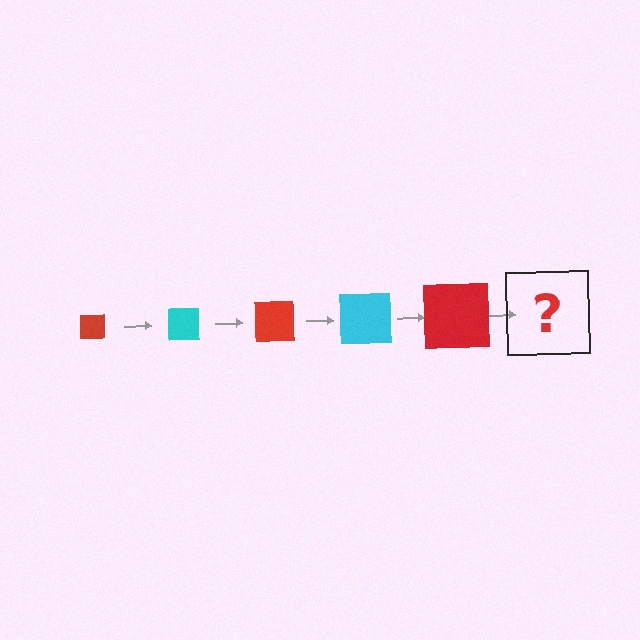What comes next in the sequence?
The next element should be a cyan square, larger than the previous one.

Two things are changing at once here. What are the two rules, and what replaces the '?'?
The two rules are that the square grows larger each step and the color cycles through red and cyan. The '?' should be a cyan square, larger than the previous one.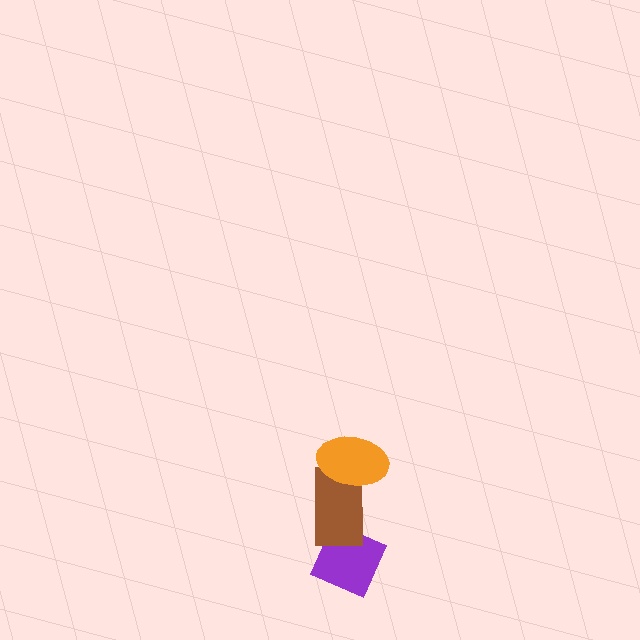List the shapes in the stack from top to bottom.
From top to bottom: the orange ellipse, the brown rectangle, the purple diamond.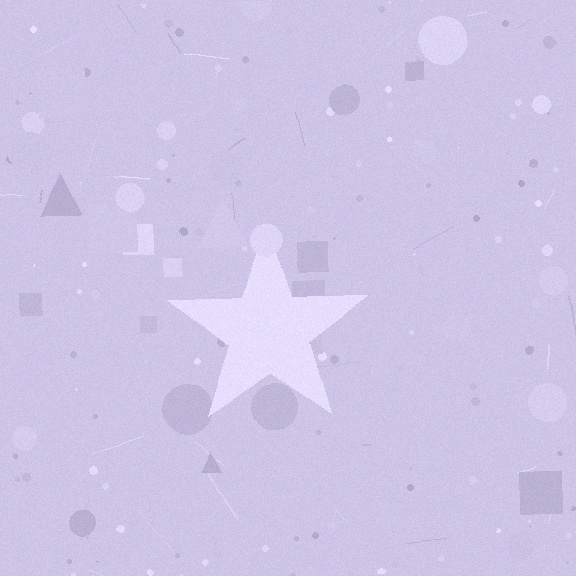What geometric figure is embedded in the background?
A star is embedded in the background.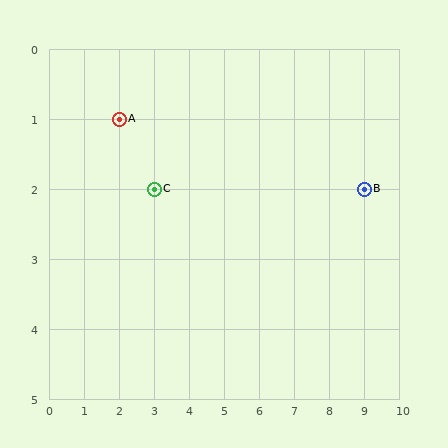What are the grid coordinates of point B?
Point B is at grid coordinates (9, 2).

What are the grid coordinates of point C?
Point C is at grid coordinates (3, 2).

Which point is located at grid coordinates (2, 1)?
Point A is at (2, 1).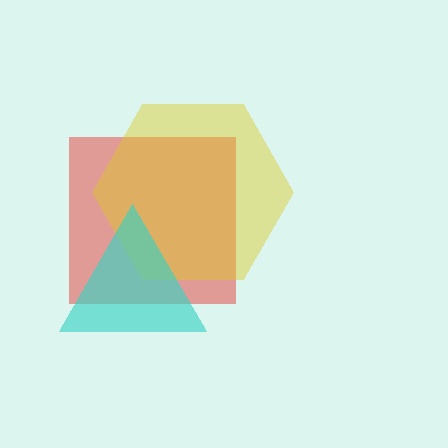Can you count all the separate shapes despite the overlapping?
Yes, there are 3 separate shapes.